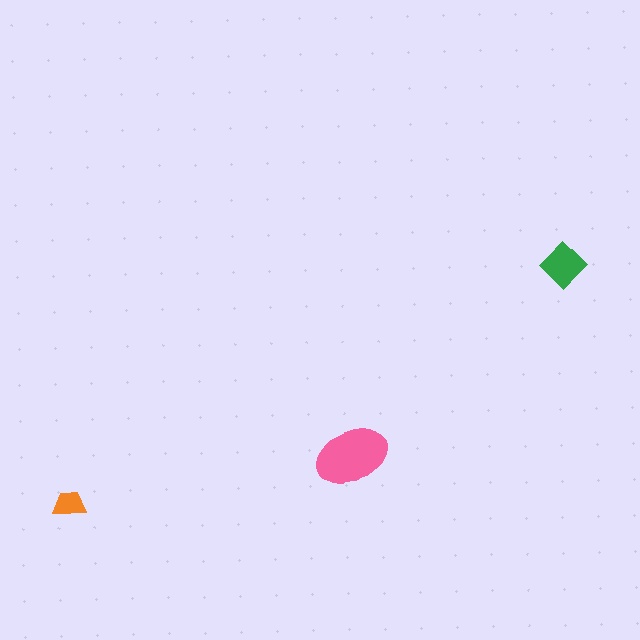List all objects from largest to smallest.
The pink ellipse, the green diamond, the orange trapezoid.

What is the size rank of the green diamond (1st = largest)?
2nd.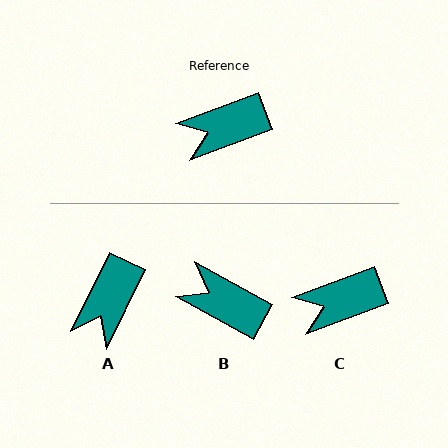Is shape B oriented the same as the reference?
No, it is off by about 49 degrees.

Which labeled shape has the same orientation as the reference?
C.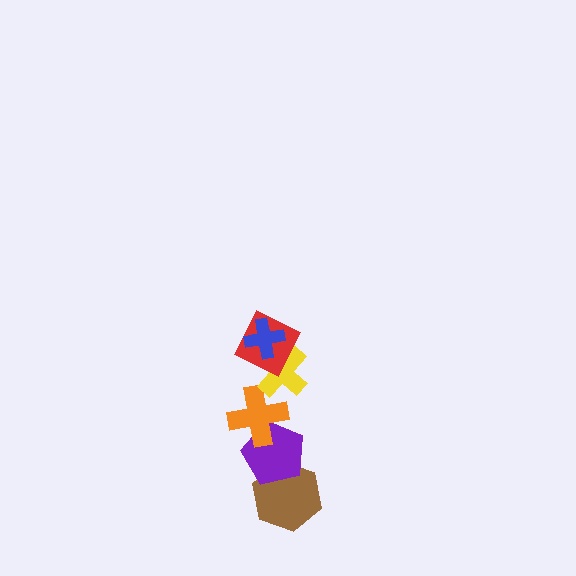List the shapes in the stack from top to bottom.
From top to bottom: the blue cross, the red square, the yellow cross, the orange cross, the purple pentagon, the brown hexagon.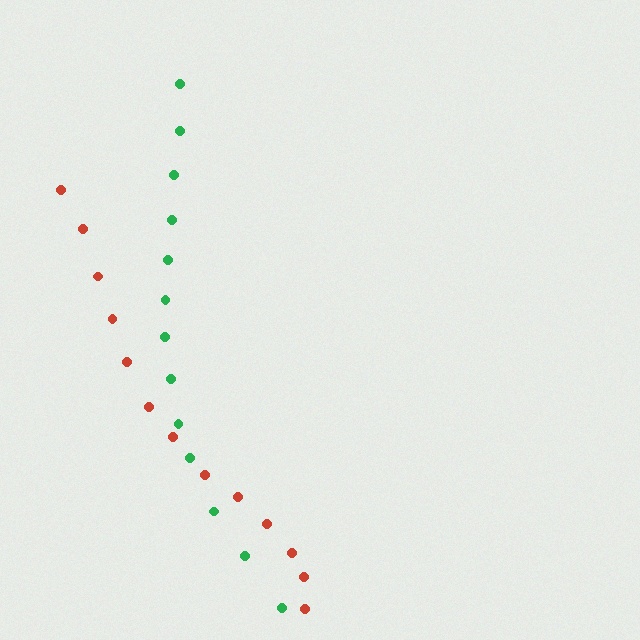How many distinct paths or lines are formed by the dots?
There are 2 distinct paths.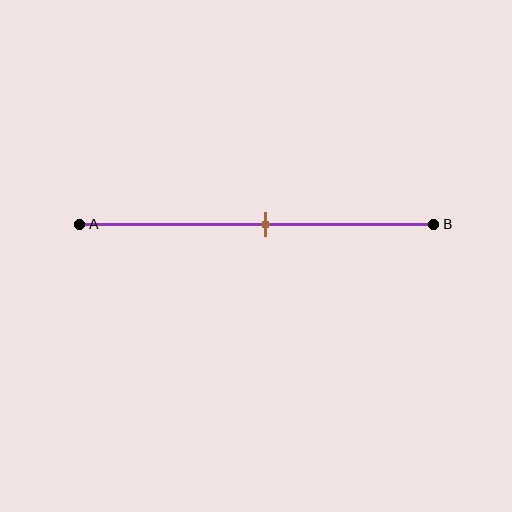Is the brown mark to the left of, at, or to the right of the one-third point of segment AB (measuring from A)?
The brown mark is to the right of the one-third point of segment AB.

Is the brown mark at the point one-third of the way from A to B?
No, the mark is at about 50% from A, not at the 33% one-third point.